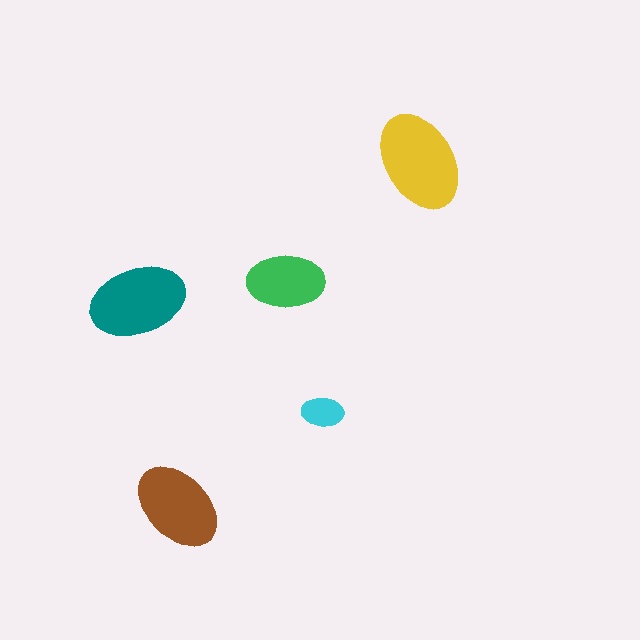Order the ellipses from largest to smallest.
the yellow one, the teal one, the brown one, the green one, the cyan one.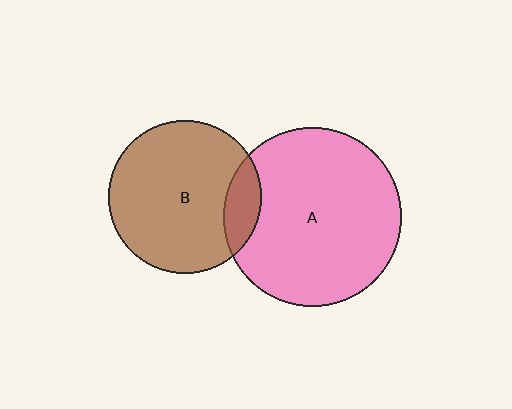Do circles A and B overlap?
Yes.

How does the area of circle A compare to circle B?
Approximately 1.4 times.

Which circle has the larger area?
Circle A (pink).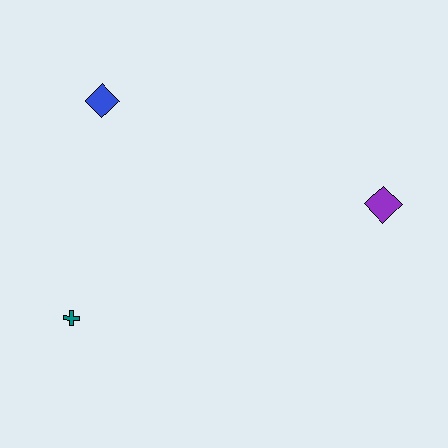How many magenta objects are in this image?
There are no magenta objects.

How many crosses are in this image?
There is 1 cross.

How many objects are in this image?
There are 3 objects.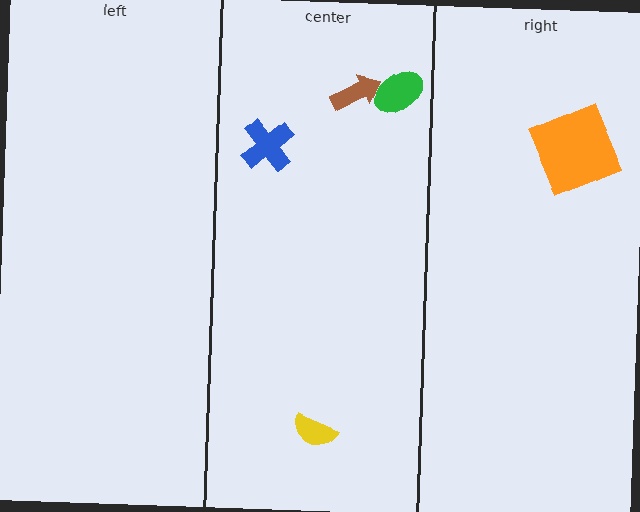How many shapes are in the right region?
1.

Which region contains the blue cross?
The center region.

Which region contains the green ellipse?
The center region.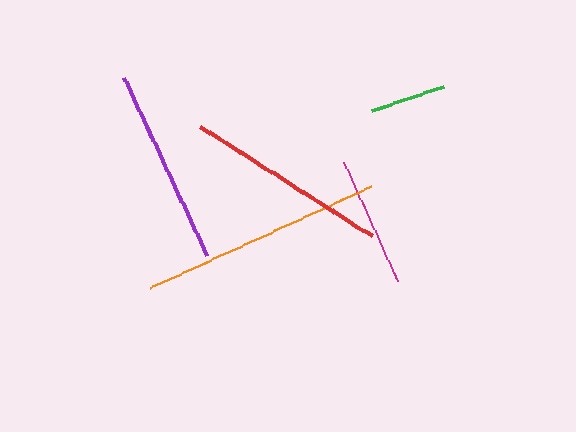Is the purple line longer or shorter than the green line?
The purple line is longer than the green line.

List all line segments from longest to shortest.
From longest to shortest: orange, red, purple, magenta, green.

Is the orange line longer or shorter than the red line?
The orange line is longer than the red line.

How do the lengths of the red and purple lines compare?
The red and purple lines are approximately the same length.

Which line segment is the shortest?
The green line is the shortest at approximately 76 pixels.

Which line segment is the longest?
The orange line is the longest at approximately 244 pixels.